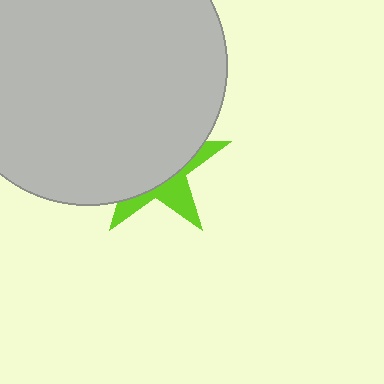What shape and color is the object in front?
The object in front is a light gray circle.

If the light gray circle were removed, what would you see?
You would see the complete lime star.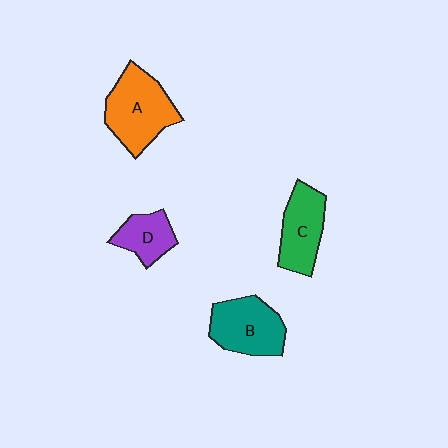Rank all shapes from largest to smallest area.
From largest to smallest: A (orange), B (teal), C (green), D (purple).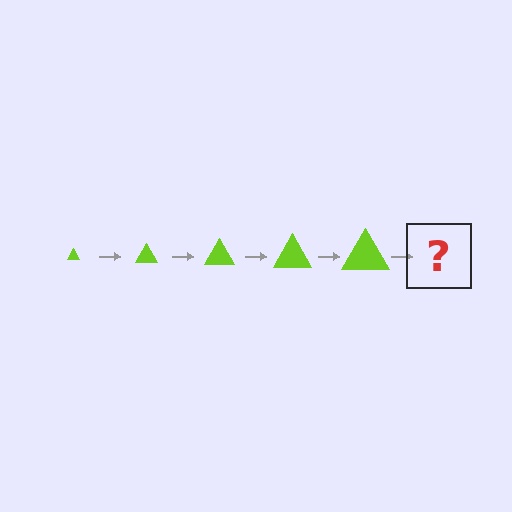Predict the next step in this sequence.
The next step is a lime triangle, larger than the previous one.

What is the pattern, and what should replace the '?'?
The pattern is that the triangle gets progressively larger each step. The '?' should be a lime triangle, larger than the previous one.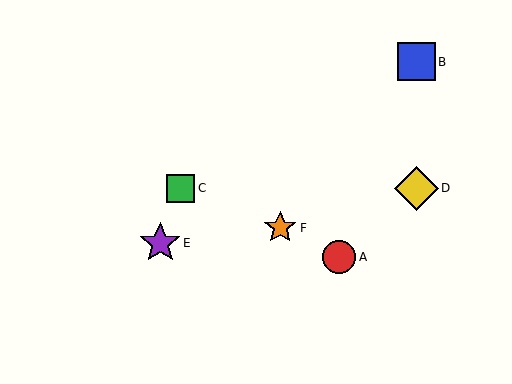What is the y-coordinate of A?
Object A is at y≈257.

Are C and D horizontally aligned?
Yes, both are at y≈188.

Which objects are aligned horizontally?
Objects C, D are aligned horizontally.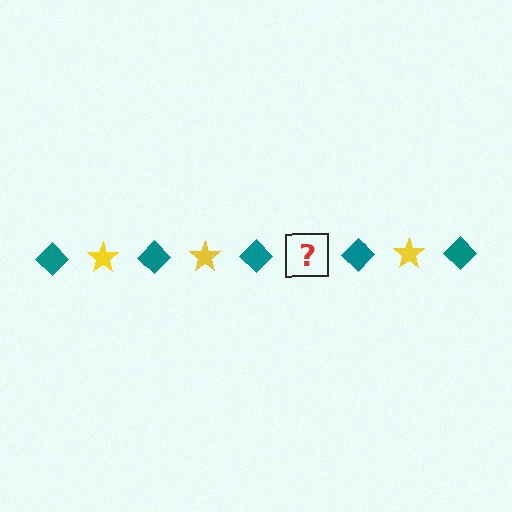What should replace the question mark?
The question mark should be replaced with a yellow star.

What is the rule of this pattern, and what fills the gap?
The rule is that the pattern alternates between teal diamond and yellow star. The gap should be filled with a yellow star.